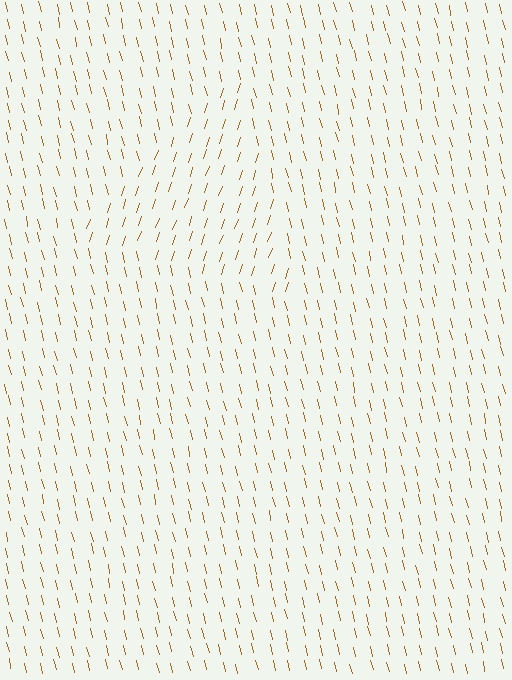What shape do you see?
I see a triangle.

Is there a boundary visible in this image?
Yes, there is a texture boundary formed by a change in line orientation.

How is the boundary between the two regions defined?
The boundary is defined purely by a change in line orientation (approximately 32 degrees difference). All lines are the same color and thickness.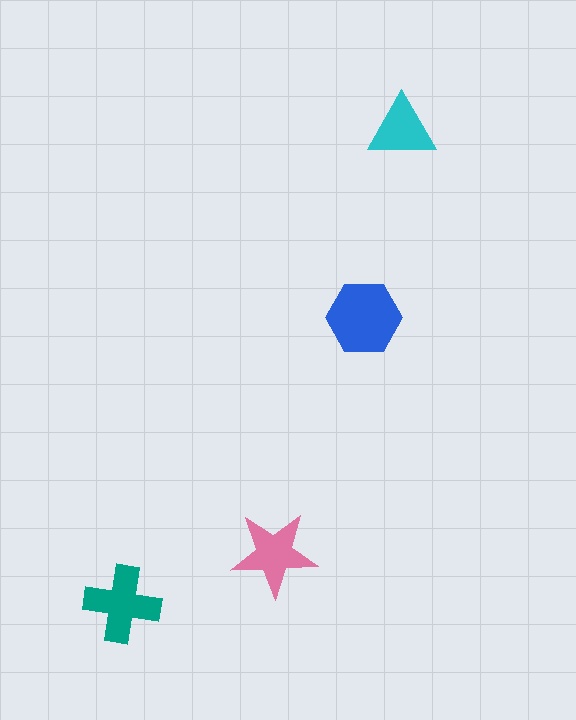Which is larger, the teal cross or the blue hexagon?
The blue hexagon.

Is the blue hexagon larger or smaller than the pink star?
Larger.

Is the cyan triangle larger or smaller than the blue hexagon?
Smaller.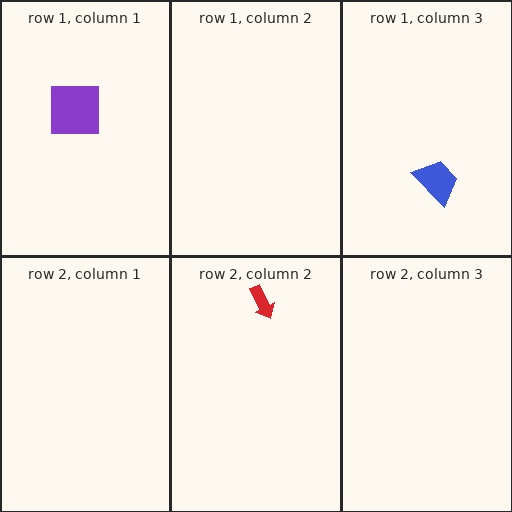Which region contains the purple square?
The row 1, column 1 region.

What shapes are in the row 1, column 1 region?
The purple square.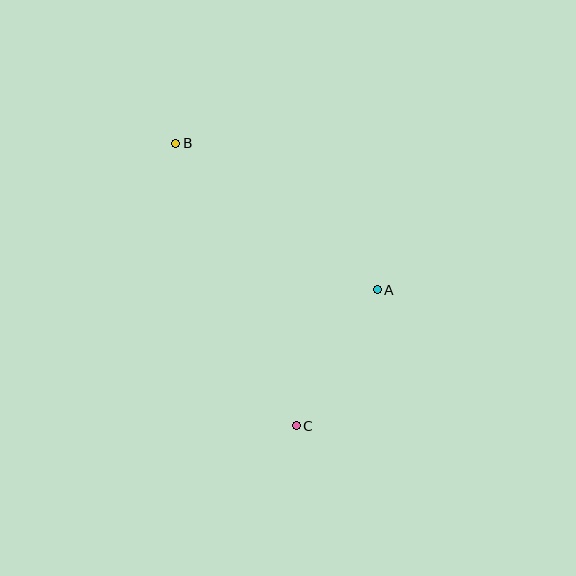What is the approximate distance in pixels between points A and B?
The distance between A and B is approximately 249 pixels.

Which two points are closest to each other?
Points A and C are closest to each other.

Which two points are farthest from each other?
Points B and C are farthest from each other.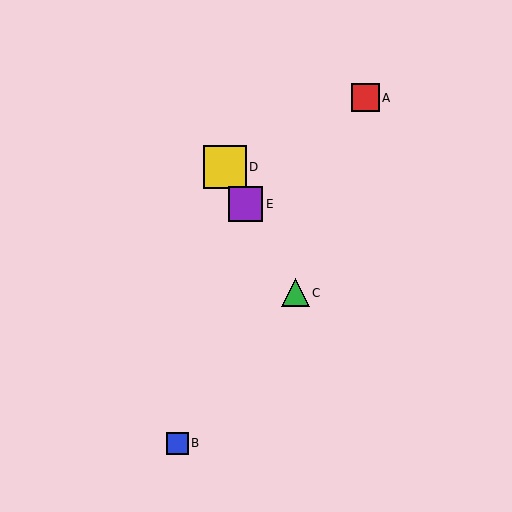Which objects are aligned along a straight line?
Objects C, D, E are aligned along a straight line.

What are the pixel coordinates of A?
Object A is at (366, 98).